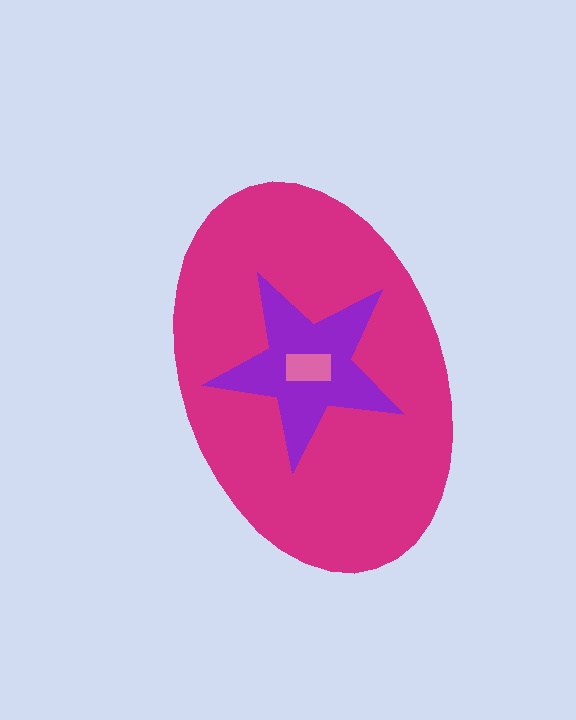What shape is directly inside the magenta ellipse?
The purple star.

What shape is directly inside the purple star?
The pink rectangle.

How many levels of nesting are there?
3.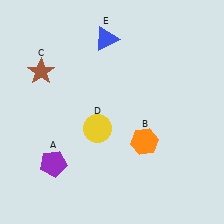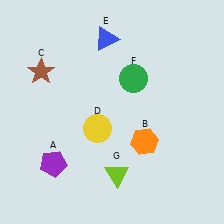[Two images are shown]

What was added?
A green circle (F), a lime triangle (G) were added in Image 2.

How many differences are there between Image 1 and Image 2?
There are 2 differences between the two images.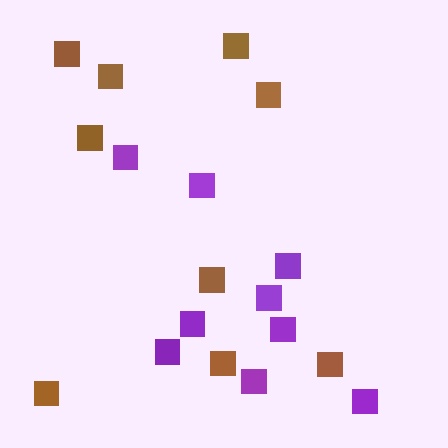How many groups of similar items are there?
There are 2 groups: one group of purple squares (9) and one group of brown squares (9).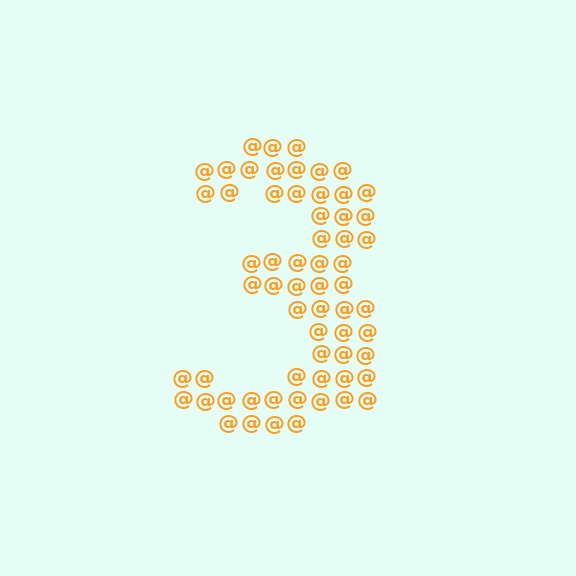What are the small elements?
The small elements are at signs.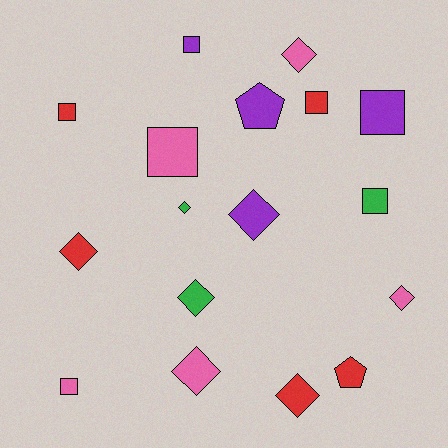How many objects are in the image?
There are 17 objects.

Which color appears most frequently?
Pink, with 5 objects.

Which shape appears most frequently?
Diamond, with 8 objects.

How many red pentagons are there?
There is 1 red pentagon.